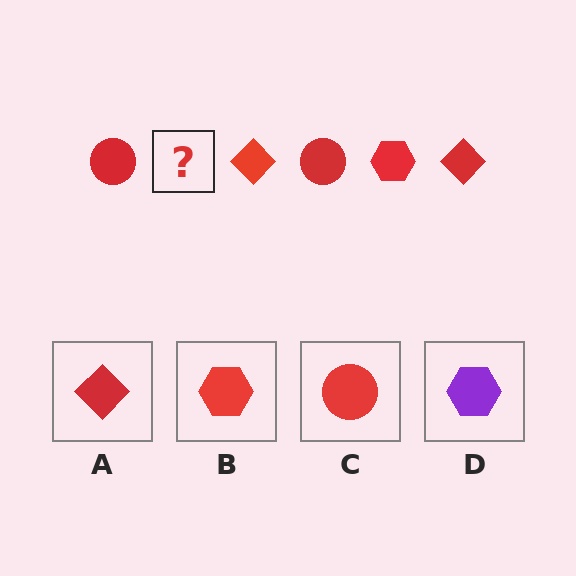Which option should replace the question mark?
Option B.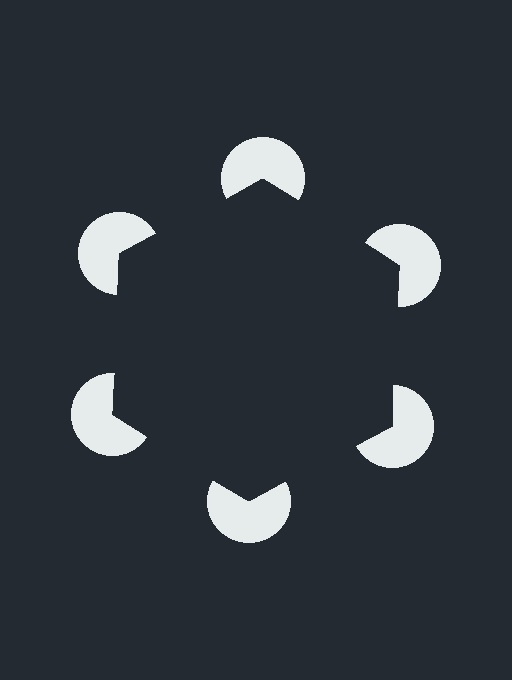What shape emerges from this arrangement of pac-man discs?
An illusory hexagon — its edges are inferred from the aligned wedge cuts in the pac-man discs, not physically drawn.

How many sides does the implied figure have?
6 sides.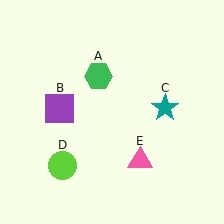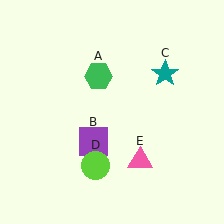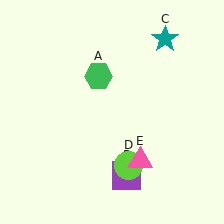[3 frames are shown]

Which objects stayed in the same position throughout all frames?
Green hexagon (object A) and pink triangle (object E) remained stationary.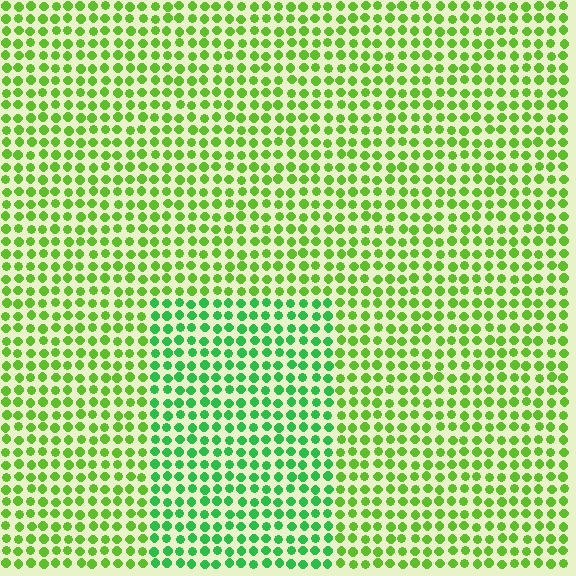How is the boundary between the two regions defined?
The boundary is defined purely by a slight shift in hue (about 33 degrees). Spacing, size, and orientation are identical on both sides.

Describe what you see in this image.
The image is filled with small lime elements in a uniform arrangement. A rectangle-shaped region is visible where the elements are tinted to a slightly different hue, forming a subtle color boundary.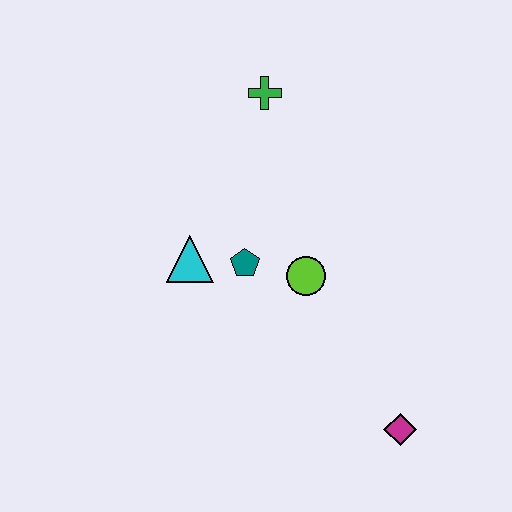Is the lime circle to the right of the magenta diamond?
No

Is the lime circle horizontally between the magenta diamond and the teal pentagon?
Yes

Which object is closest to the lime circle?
The teal pentagon is closest to the lime circle.